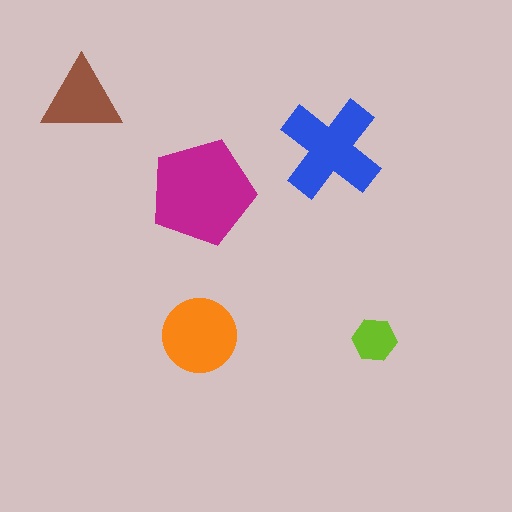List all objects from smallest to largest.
The lime hexagon, the brown triangle, the orange circle, the blue cross, the magenta pentagon.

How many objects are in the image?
There are 5 objects in the image.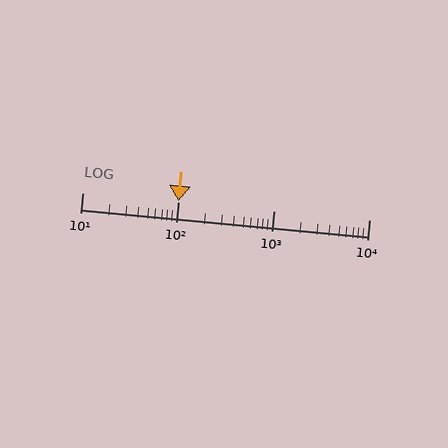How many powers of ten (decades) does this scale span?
The scale spans 3 decades, from 10 to 10000.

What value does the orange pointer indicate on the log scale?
The pointer indicates approximately 100.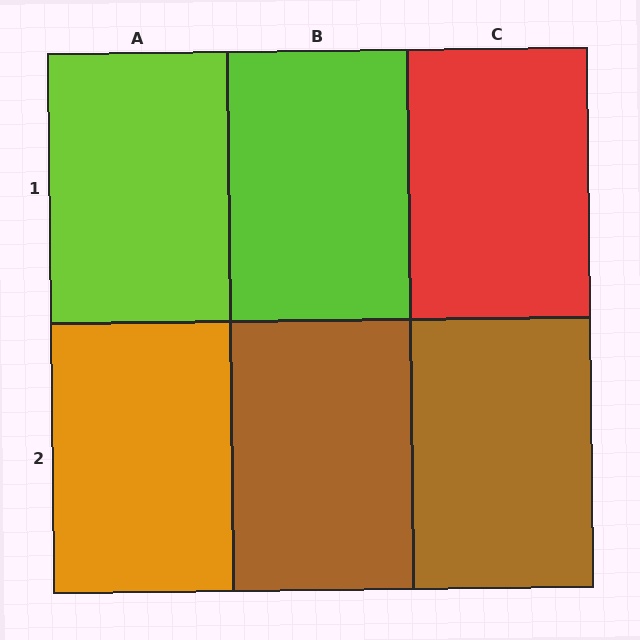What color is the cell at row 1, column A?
Lime.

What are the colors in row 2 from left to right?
Orange, brown, brown.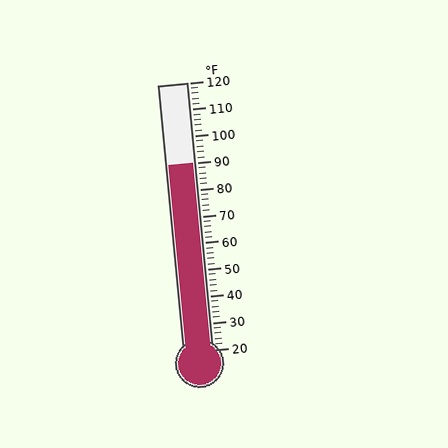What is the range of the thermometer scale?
The thermometer scale ranges from 20°F to 120°F.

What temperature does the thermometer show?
The thermometer shows approximately 90°F.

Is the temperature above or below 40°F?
The temperature is above 40°F.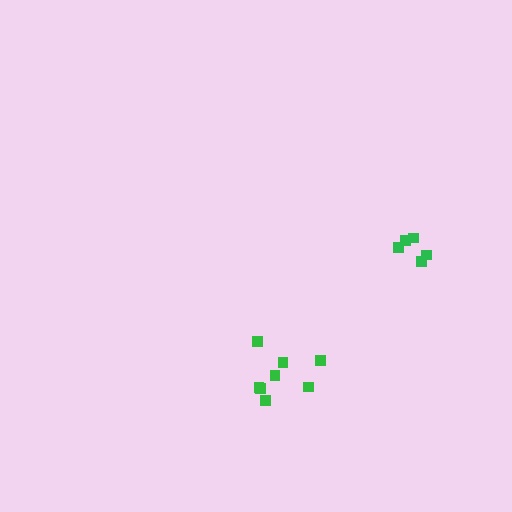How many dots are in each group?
Group 1: 8 dots, Group 2: 5 dots (13 total).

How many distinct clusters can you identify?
There are 2 distinct clusters.